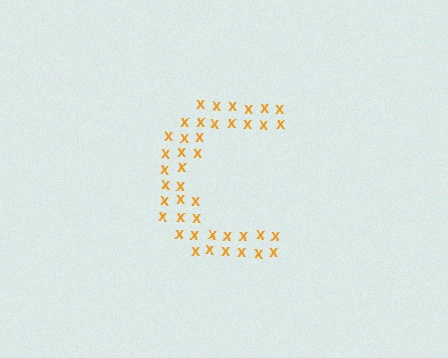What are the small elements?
The small elements are letter X's.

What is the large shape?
The large shape is the letter C.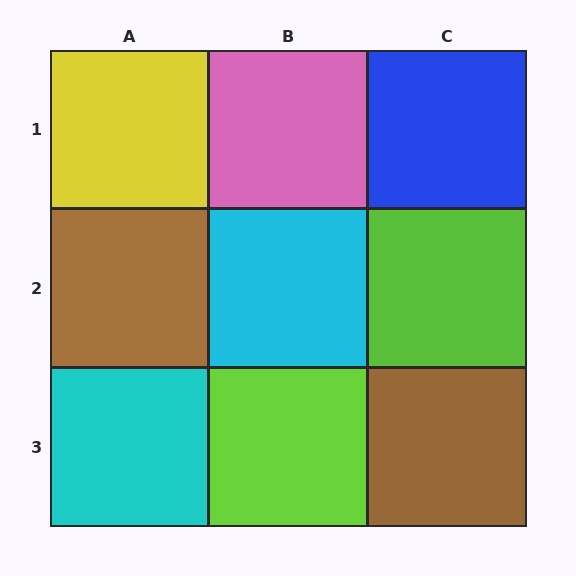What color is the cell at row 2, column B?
Cyan.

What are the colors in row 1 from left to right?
Yellow, pink, blue.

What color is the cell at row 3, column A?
Cyan.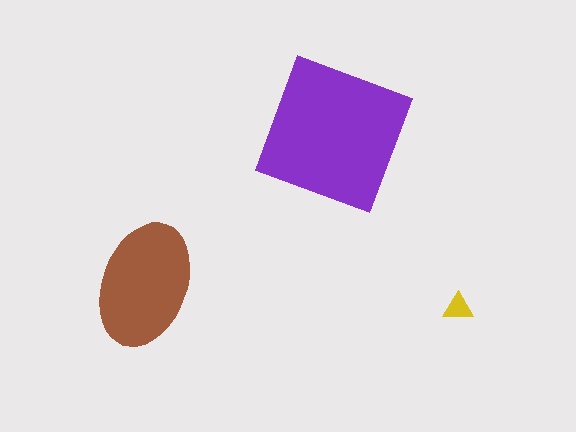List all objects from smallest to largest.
The yellow triangle, the brown ellipse, the purple square.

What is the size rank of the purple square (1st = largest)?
1st.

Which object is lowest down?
The yellow triangle is bottommost.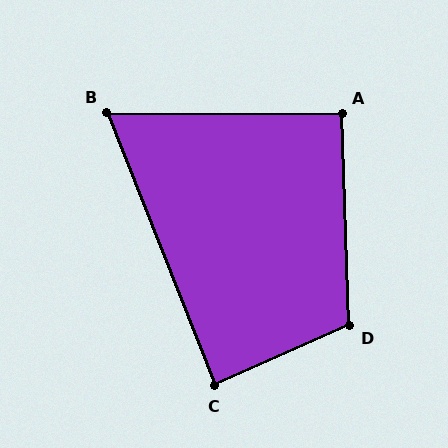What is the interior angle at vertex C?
Approximately 88 degrees (approximately right).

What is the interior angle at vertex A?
Approximately 92 degrees (approximately right).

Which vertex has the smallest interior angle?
B, at approximately 68 degrees.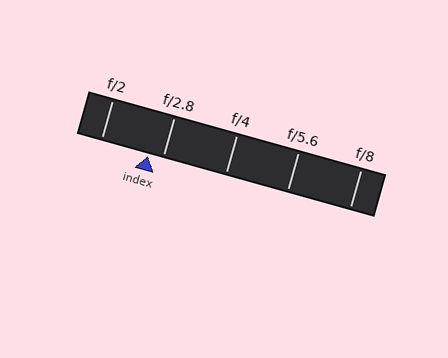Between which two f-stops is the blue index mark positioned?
The index mark is between f/2 and f/2.8.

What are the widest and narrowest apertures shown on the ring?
The widest aperture shown is f/2 and the narrowest is f/8.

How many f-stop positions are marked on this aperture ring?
There are 5 f-stop positions marked.